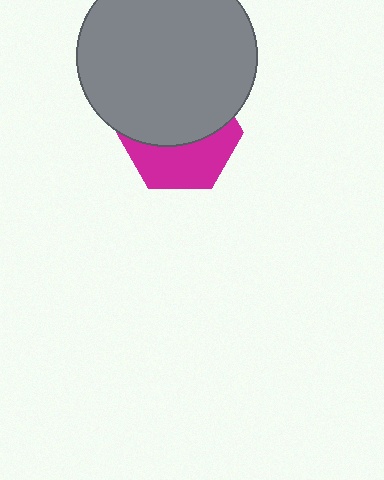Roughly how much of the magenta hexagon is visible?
A small part of it is visible (roughly 44%).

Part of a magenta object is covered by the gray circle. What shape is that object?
It is a hexagon.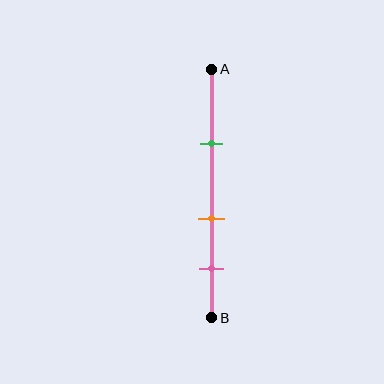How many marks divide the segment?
There are 3 marks dividing the segment.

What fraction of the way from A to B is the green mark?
The green mark is approximately 30% (0.3) of the way from A to B.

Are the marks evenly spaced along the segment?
Yes, the marks are approximately evenly spaced.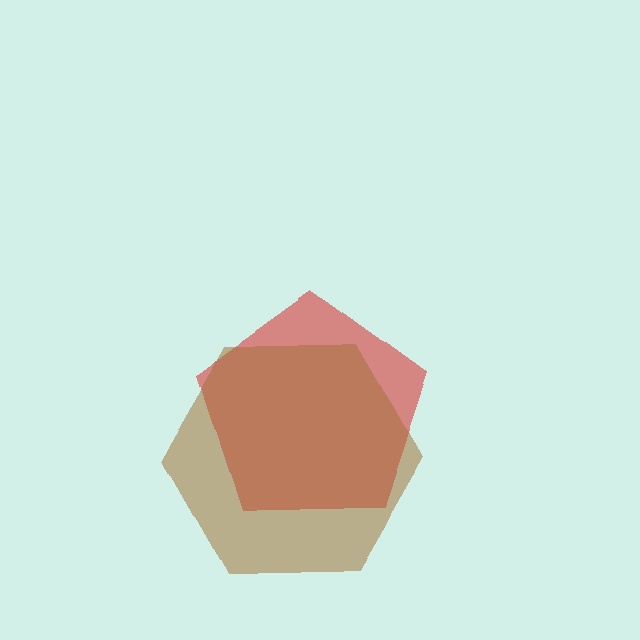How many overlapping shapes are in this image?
There are 2 overlapping shapes in the image.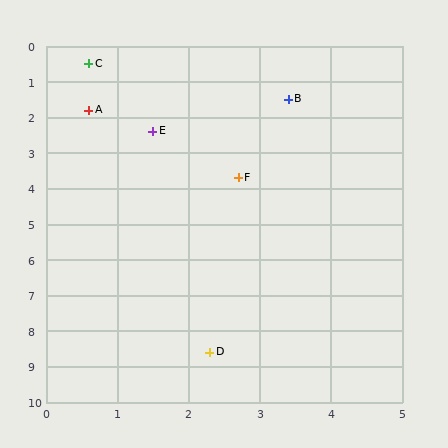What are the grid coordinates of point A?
Point A is at approximately (0.6, 1.8).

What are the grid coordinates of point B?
Point B is at approximately (3.4, 1.5).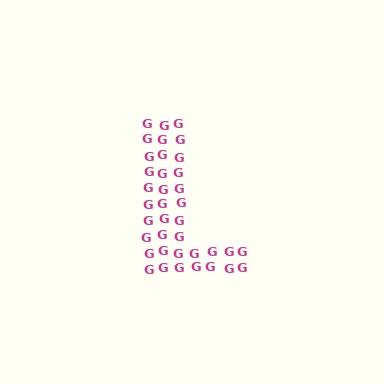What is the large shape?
The large shape is the letter L.